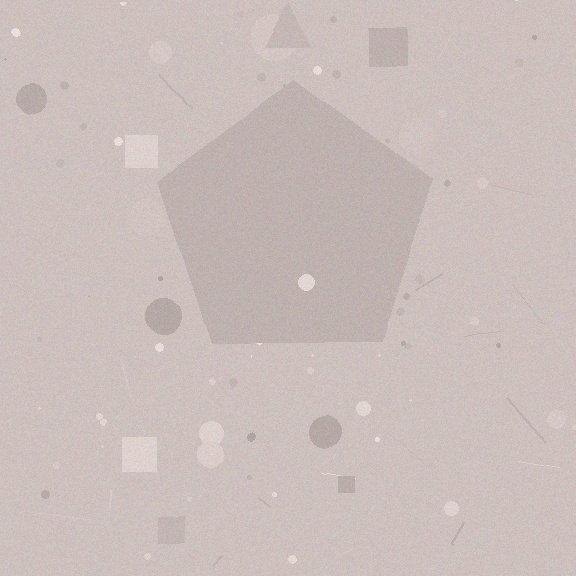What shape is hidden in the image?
A pentagon is hidden in the image.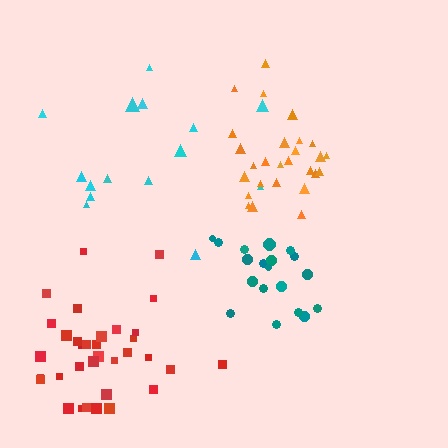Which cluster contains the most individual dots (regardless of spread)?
Red (34).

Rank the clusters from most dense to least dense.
teal, orange, red, cyan.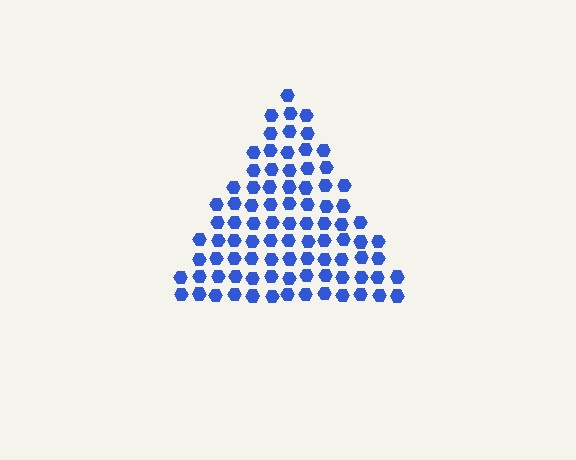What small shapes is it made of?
It is made of small hexagons.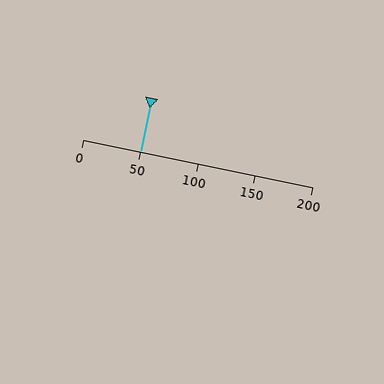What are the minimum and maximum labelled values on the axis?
The axis runs from 0 to 200.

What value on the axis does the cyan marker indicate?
The marker indicates approximately 50.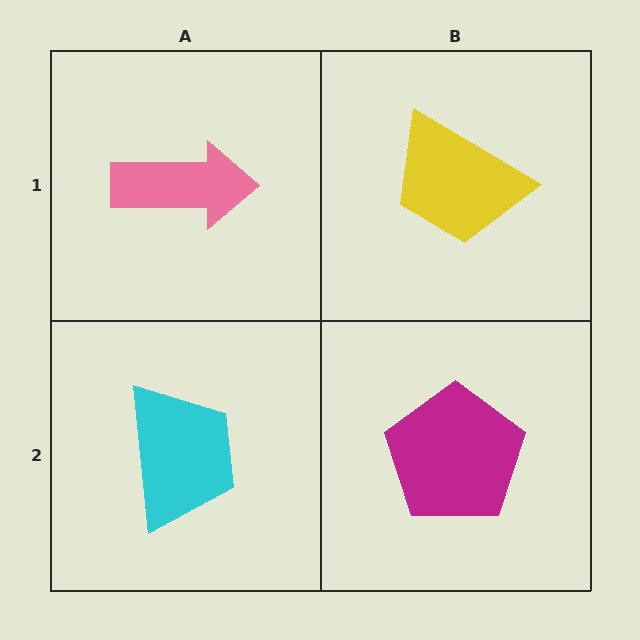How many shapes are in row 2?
2 shapes.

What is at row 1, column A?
A pink arrow.